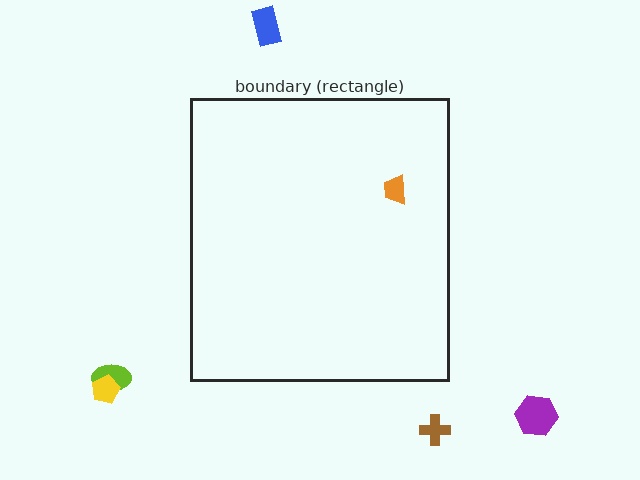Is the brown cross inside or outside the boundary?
Outside.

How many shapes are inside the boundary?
1 inside, 5 outside.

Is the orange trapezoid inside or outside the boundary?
Inside.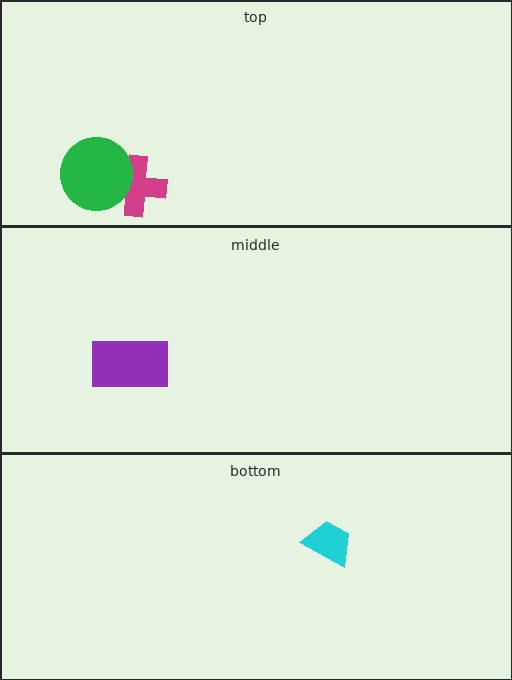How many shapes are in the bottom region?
1.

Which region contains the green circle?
The top region.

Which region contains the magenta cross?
The top region.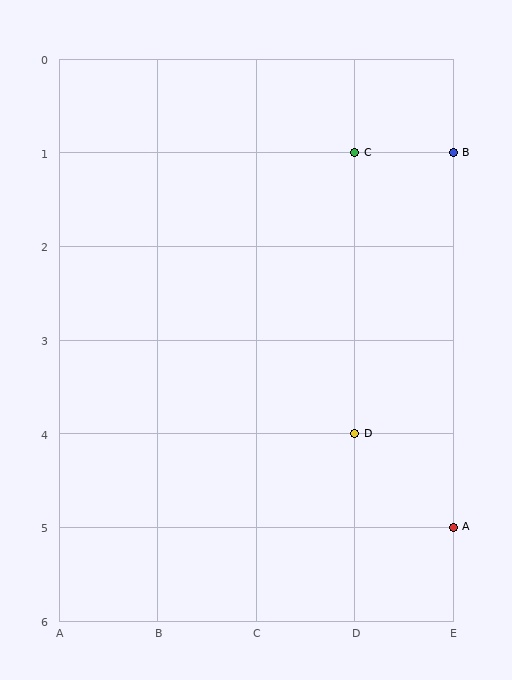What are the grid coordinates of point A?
Point A is at grid coordinates (E, 5).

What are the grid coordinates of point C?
Point C is at grid coordinates (D, 1).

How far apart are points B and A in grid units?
Points B and A are 4 rows apart.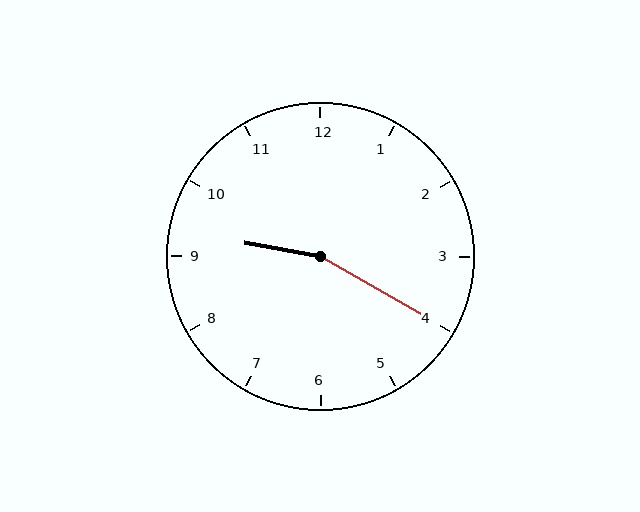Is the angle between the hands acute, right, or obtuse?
It is obtuse.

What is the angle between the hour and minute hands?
Approximately 160 degrees.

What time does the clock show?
9:20.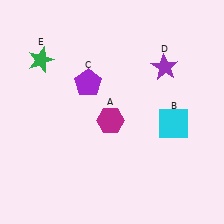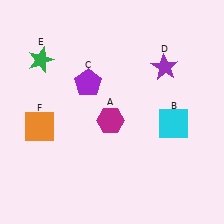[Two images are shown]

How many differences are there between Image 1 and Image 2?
There is 1 difference between the two images.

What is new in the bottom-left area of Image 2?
An orange square (F) was added in the bottom-left area of Image 2.